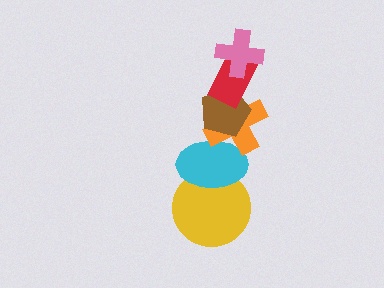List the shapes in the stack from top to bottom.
From top to bottom: the pink cross, the red rectangle, the brown pentagon, the orange cross, the cyan ellipse, the yellow circle.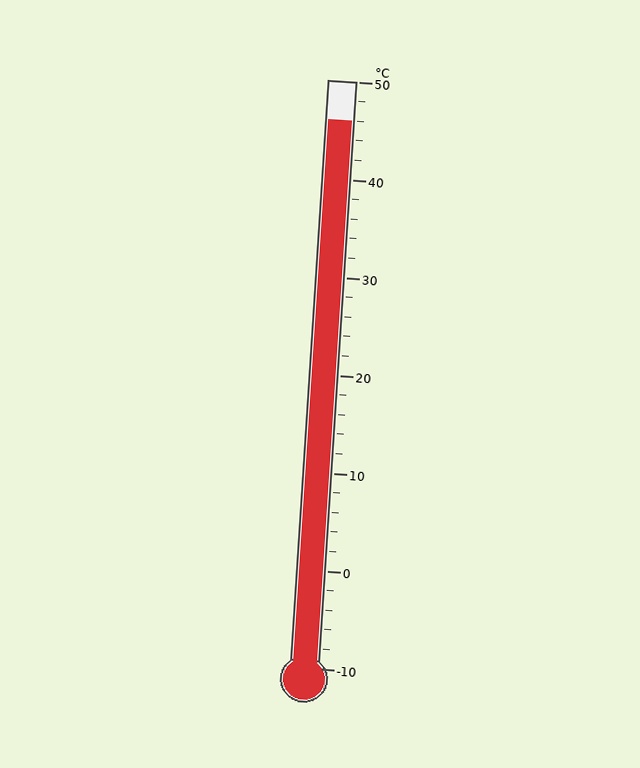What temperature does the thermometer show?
The thermometer shows approximately 46°C.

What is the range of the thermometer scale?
The thermometer scale ranges from -10°C to 50°C.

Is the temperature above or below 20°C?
The temperature is above 20°C.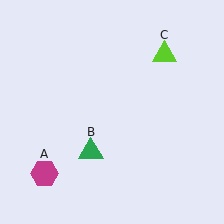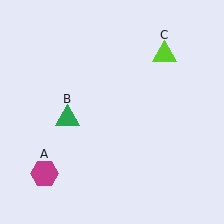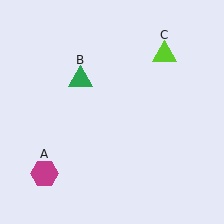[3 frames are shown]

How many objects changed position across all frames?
1 object changed position: green triangle (object B).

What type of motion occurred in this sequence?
The green triangle (object B) rotated clockwise around the center of the scene.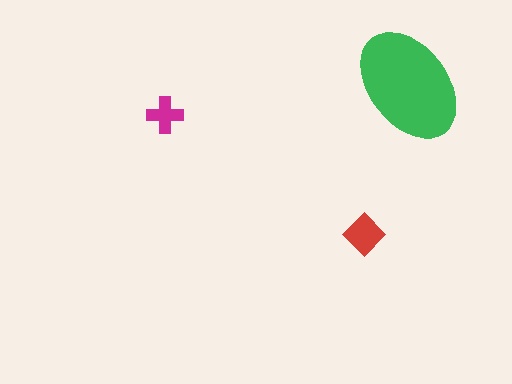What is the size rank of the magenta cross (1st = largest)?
3rd.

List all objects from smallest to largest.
The magenta cross, the red diamond, the green ellipse.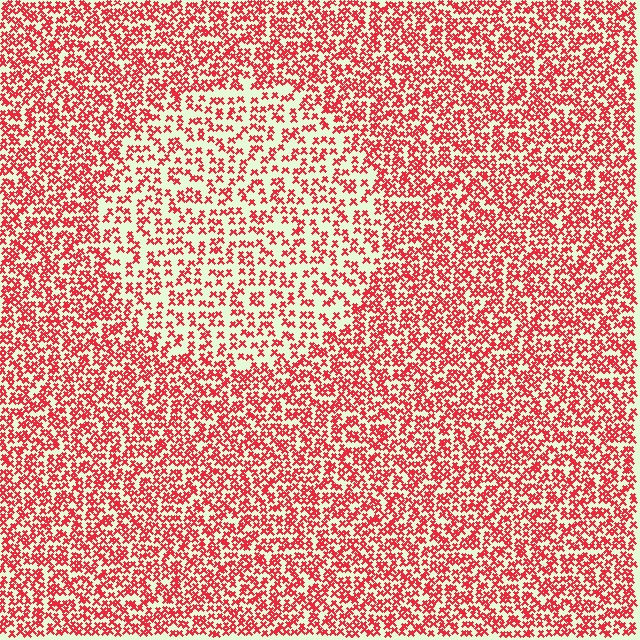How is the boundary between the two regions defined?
The boundary is defined by a change in element density (approximately 1.8x ratio). All elements are the same color, size, and shape.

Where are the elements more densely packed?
The elements are more densely packed outside the circle boundary.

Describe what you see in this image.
The image contains small red elements arranged at two different densities. A circle-shaped region is visible where the elements are less densely packed than the surrounding area.